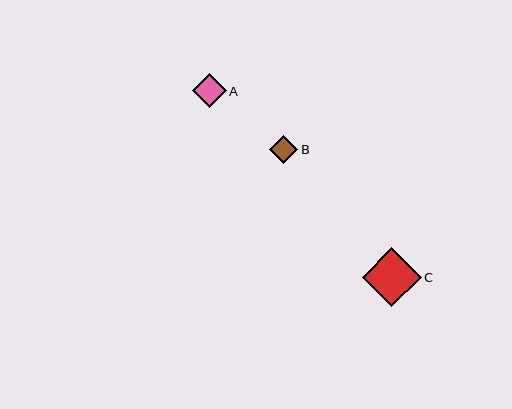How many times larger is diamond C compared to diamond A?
Diamond C is approximately 1.7 times the size of diamond A.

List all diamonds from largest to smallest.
From largest to smallest: C, A, B.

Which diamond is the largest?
Diamond C is the largest with a size of approximately 59 pixels.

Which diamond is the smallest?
Diamond B is the smallest with a size of approximately 28 pixels.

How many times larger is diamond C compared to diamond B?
Diamond C is approximately 2.1 times the size of diamond B.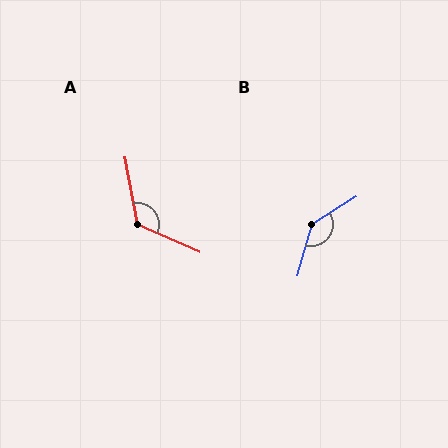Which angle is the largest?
B, at approximately 137 degrees.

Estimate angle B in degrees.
Approximately 137 degrees.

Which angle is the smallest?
A, at approximately 124 degrees.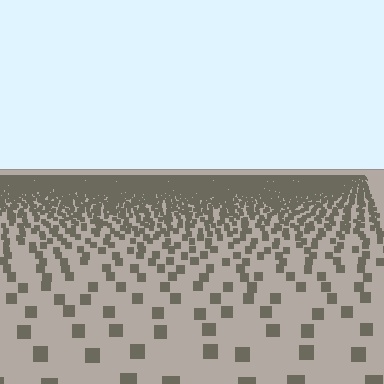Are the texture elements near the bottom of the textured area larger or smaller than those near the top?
Larger. Near the bottom, elements are closer to the viewer and appear at a bigger on-screen size.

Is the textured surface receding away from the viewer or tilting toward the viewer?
The surface is receding away from the viewer. Texture elements get smaller and denser toward the top.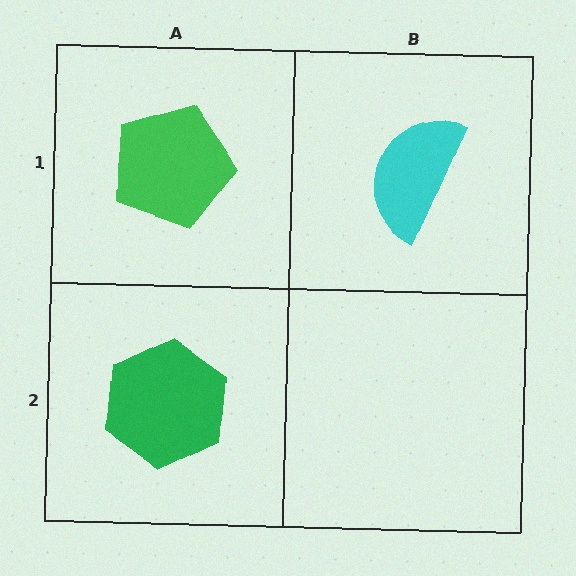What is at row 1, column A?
A green pentagon.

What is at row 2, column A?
A green hexagon.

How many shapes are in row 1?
2 shapes.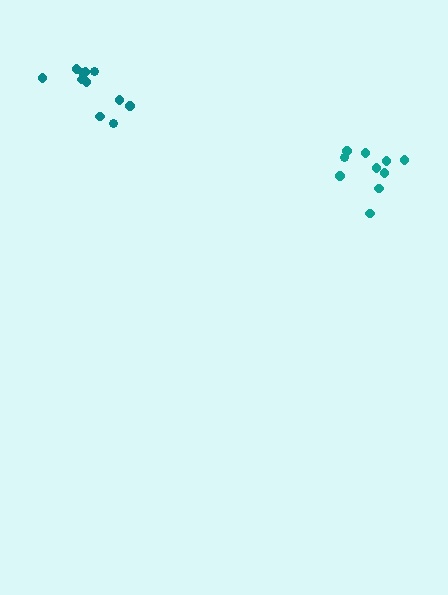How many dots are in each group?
Group 1: 10 dots, Group 2: 11 dots (21 total).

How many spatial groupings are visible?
There are 2 spatial groupings.